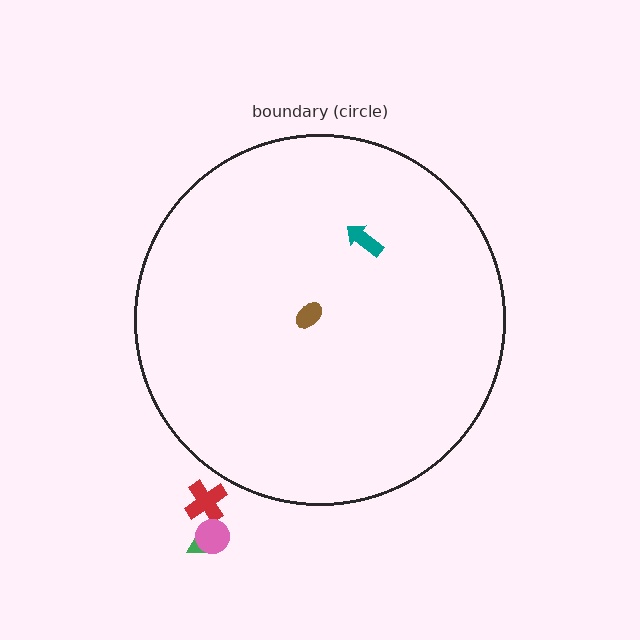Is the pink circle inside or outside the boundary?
Outside.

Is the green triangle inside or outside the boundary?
Outside.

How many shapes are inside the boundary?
2 inside, 3 outside.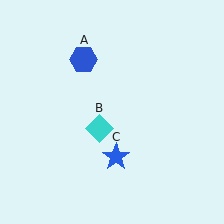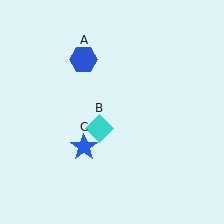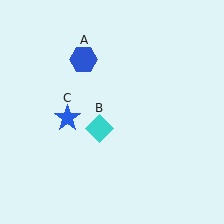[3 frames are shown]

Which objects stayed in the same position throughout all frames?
Blue hexagon (object A) and cyan diamond (object B) remained stationary.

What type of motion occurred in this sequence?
The blue star (object C) rotated clockwise around the center of the scene.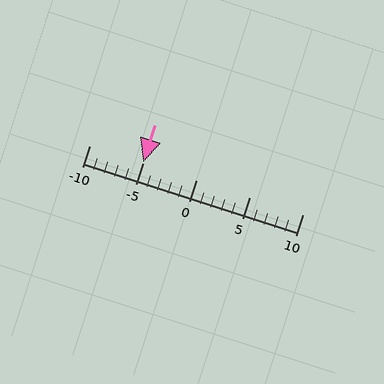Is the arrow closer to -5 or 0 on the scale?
The arrow is closer to -5.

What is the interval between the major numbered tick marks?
The major tick marks are spaced 5 units apart.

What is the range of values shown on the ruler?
The ruler shows values from -10 to 10.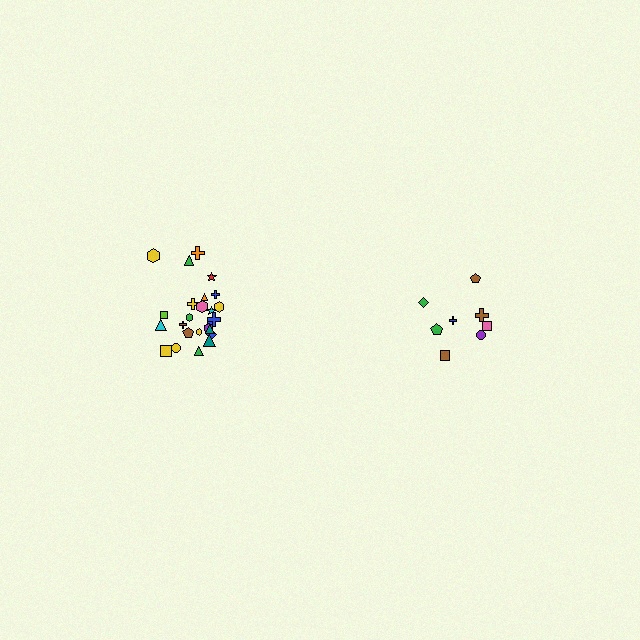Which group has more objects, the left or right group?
The left group.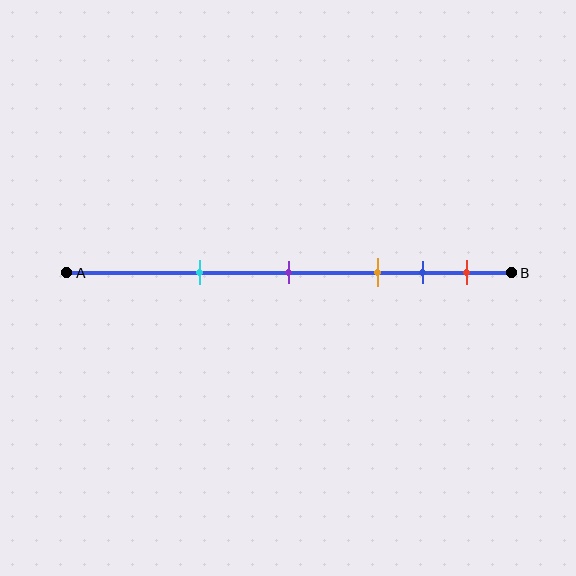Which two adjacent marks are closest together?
The blue and red marks are the closest adjacent pair.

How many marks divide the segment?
There are 5 marks dividing the segment.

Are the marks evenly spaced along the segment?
No, the marks are not evenly spaced.